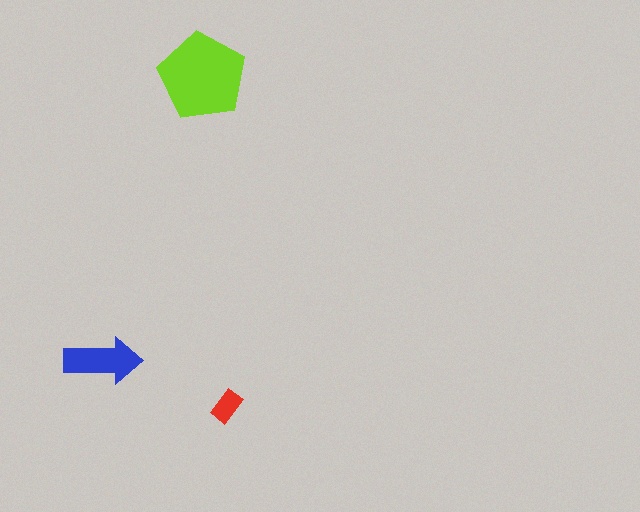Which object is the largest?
The lime pentagon.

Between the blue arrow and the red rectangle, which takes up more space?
The blue arrow.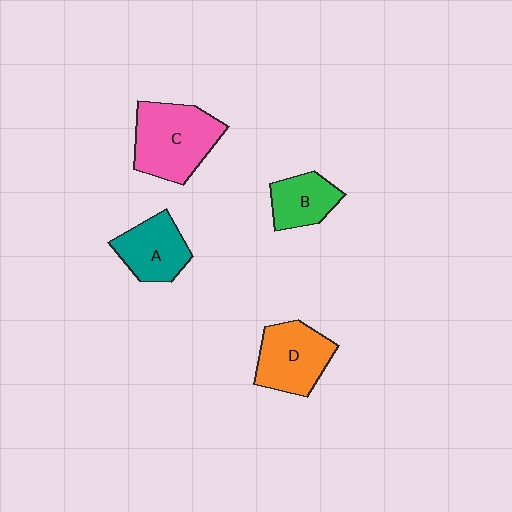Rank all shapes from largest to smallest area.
From largest to smallest: C (pink), D (orange), A (teal), B (green).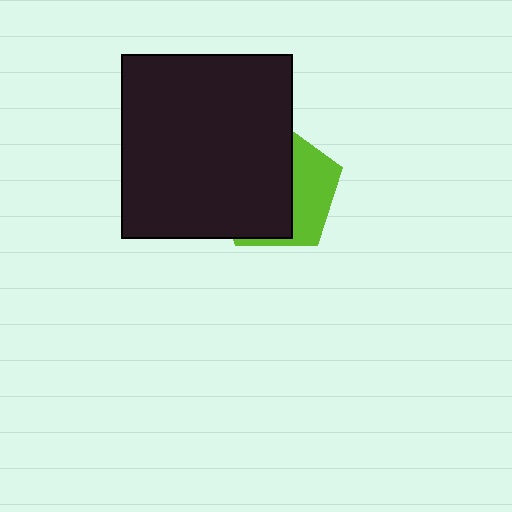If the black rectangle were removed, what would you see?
You would see the complete lime pentagon.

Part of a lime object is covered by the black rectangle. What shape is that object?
It is a pentagon.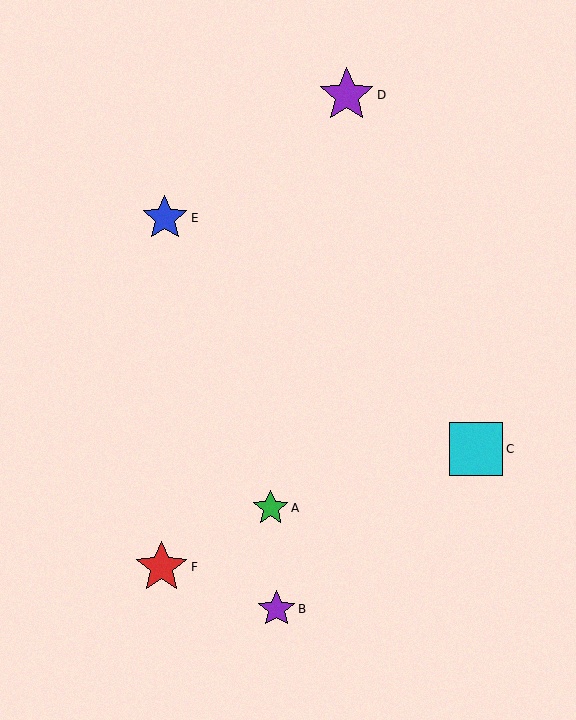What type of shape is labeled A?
Shape A is a green star.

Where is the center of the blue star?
The center of the blue star is at (165, 218).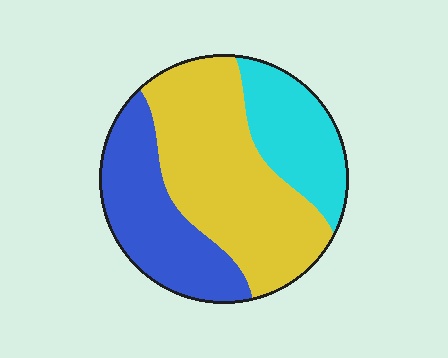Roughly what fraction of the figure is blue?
Blue covers 30% of the figure.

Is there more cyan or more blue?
Blue.